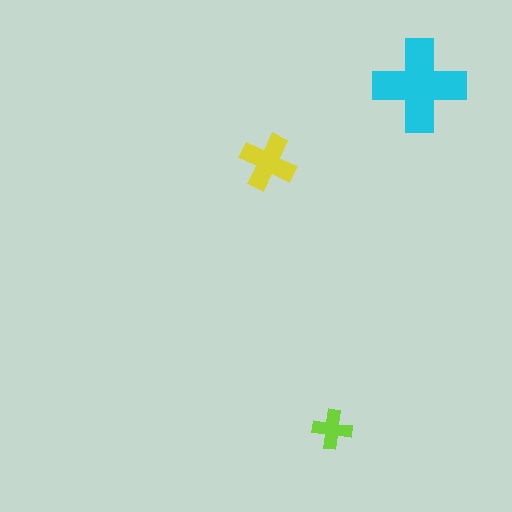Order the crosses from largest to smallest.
the cyan one, the yellow one, the lime one.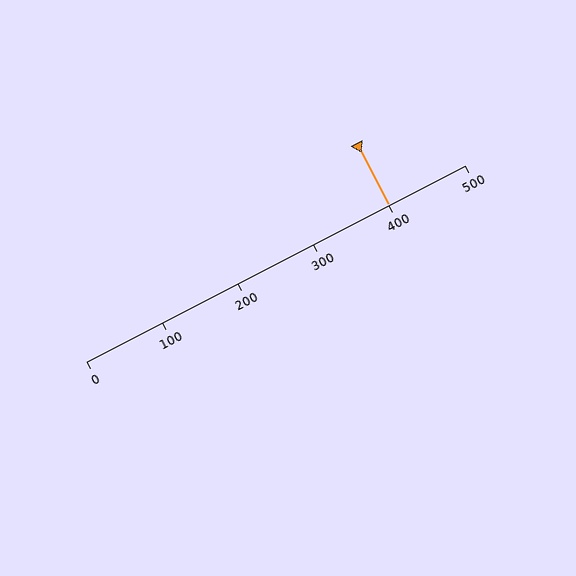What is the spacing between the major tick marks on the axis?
The major ticks are spaced 100 apart.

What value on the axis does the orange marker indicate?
The marker indicates approximately 400.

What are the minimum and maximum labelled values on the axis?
The axis runs from 0 to 500.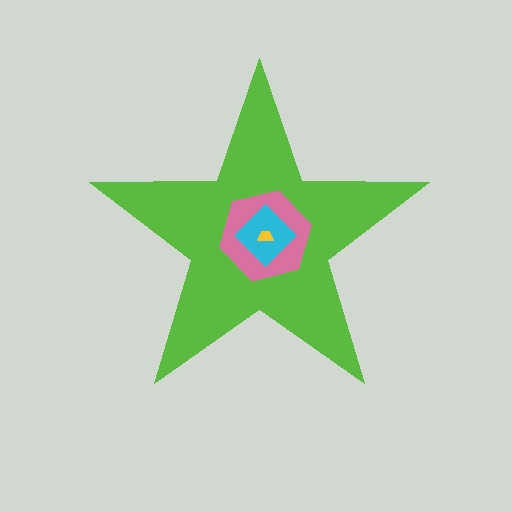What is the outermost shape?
The lime star.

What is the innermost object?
The yellow trapezoid.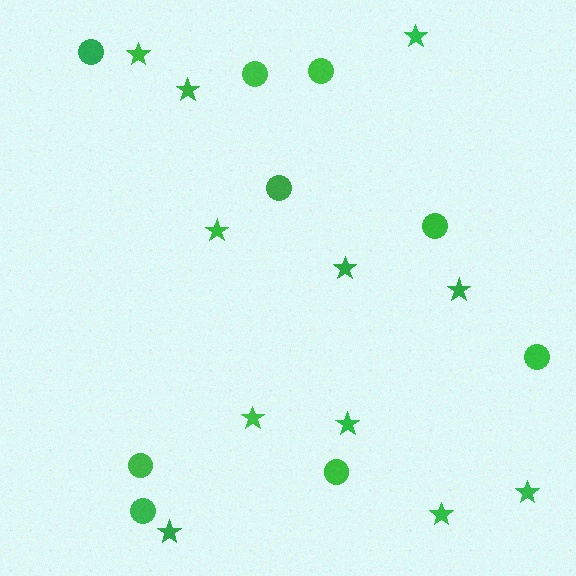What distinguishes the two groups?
There are 2 groups: one group of stars (11) and one group of circles (9).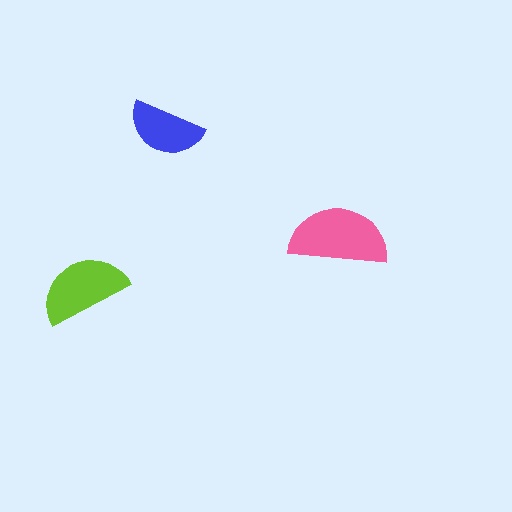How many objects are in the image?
There are 3 objects in the image.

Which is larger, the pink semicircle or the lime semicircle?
The pink one.